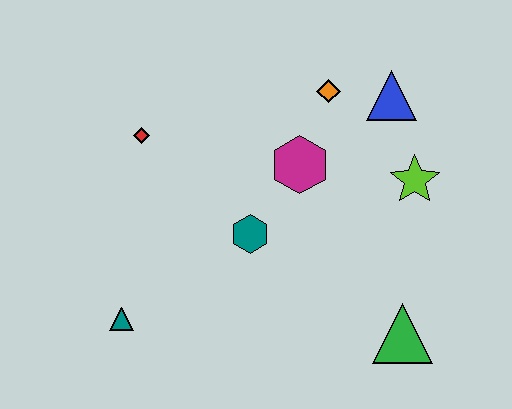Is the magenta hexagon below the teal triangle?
No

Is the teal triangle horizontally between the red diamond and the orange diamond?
No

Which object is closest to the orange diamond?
The blue triangle is closest to the orange diamond.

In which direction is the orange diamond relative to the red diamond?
The orange diamond is to the right of the red diamond.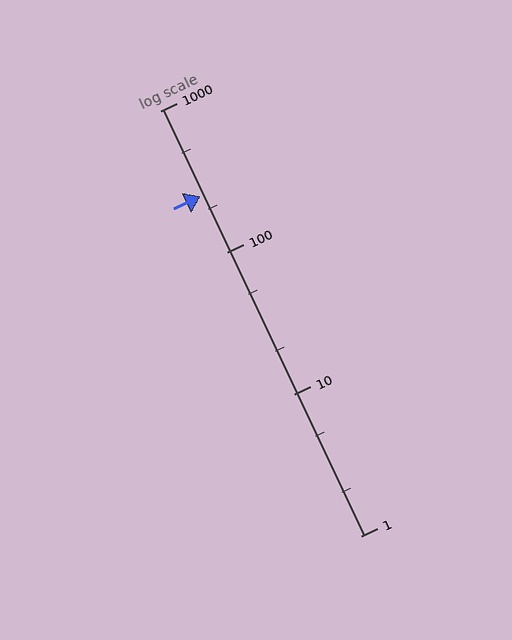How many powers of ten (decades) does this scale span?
The scale spans 3 decades, from 1 to 1000.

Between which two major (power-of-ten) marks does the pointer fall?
The pointer is between 100 and 1000.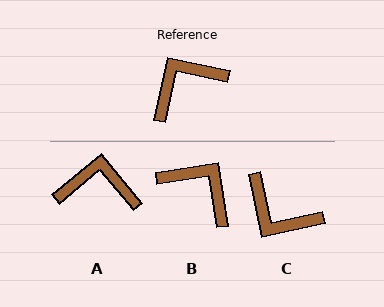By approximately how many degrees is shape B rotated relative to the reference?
Approximately 69 degrees clockwise.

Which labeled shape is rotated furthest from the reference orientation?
C, about 115 degrees away.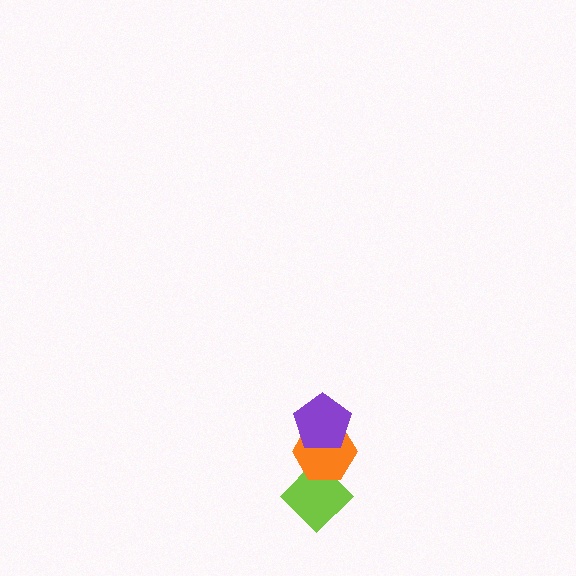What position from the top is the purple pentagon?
The purple pentagon is 1st from the top.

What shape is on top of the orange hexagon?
The purple pentagon is on top of the orange hexagon.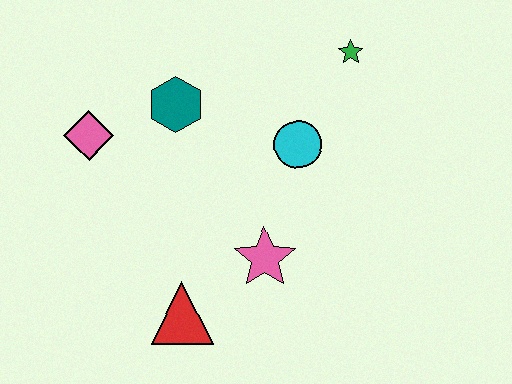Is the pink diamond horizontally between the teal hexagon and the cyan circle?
No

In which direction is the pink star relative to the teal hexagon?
The pink star is below the teal hexagon.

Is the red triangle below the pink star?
Yes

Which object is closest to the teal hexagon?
The pink diamond is closest to the teal hexagon.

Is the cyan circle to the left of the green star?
Yes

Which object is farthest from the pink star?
The green star is farthest from the pink star.